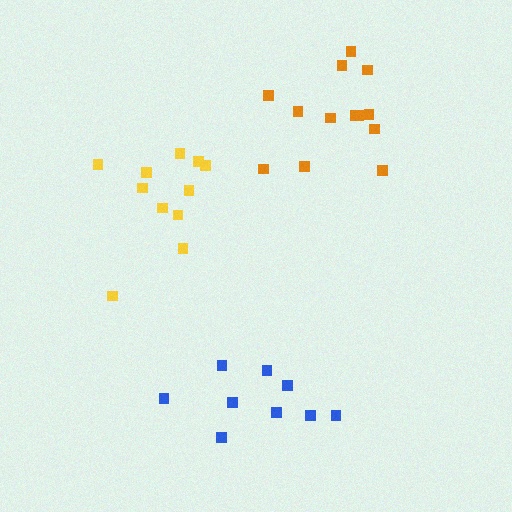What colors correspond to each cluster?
The clusters are colored: orange, blue, yellow.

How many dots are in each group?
Group 1: 13 dots, Group 2: 9 dots, Group 3: 11 dots (33 total).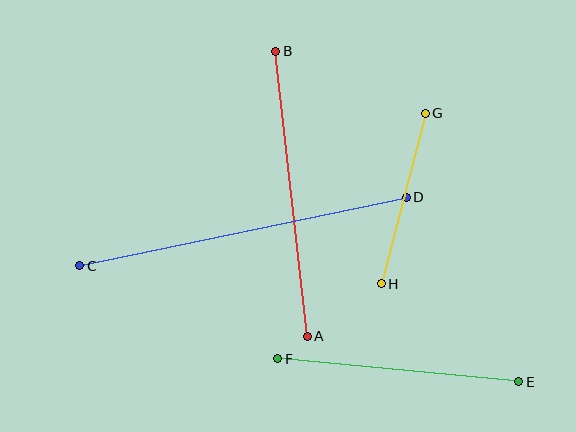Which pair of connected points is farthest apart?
Points C and D are farthest apart.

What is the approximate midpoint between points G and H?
The midpoint is at approximately (403, 199) pixels.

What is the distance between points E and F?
The distance is approximately 242 pixels.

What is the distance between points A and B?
The distance is approximately 287 pixels.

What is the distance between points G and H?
The distance is approximately 176 pixels.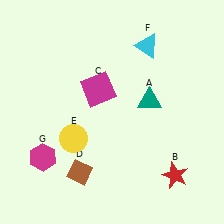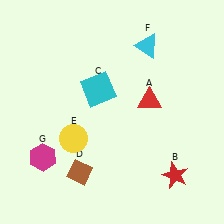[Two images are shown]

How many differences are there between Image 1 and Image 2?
There are 2 differences between the two images.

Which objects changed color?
A changed from teal to red. C changed from magenta to cyan.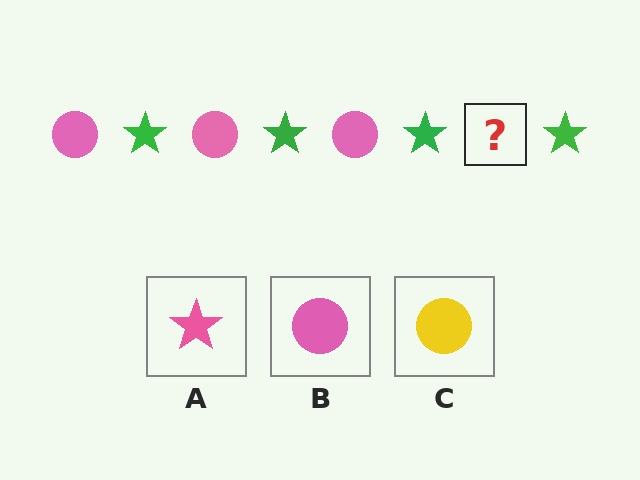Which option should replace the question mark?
Option B.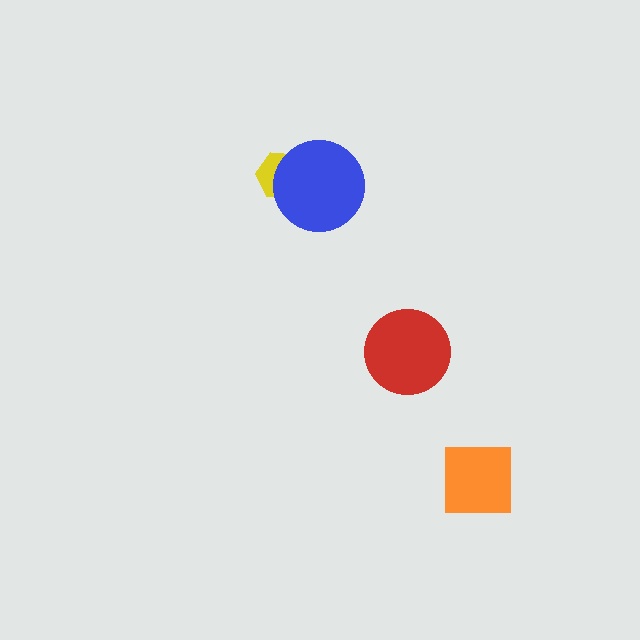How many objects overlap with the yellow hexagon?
1 object overlaps with the yellow hexagon.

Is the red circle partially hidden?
No, no other shape covers it.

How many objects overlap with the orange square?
0 objects overlap with the orange square.